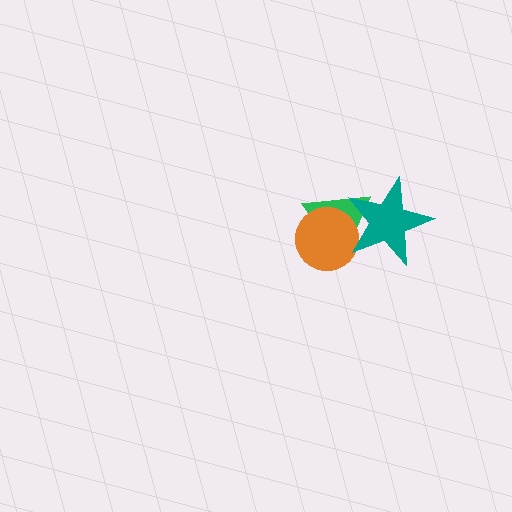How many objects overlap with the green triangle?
2 objects overlap with the green triangle.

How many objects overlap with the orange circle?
2 objects overlap with the orange circle.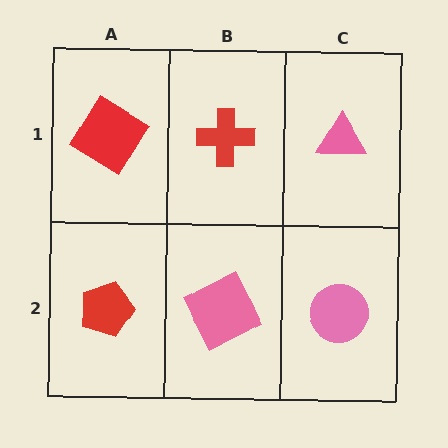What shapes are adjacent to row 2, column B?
A red cross (row 1, column B), a red pentagon (row 2, column A), a pink circle (row 2, column C).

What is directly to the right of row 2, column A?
A pink square.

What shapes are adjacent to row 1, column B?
A pink square (row 2, column B), a red diamond (row 1, column A), a pink triangle (row 1, column C).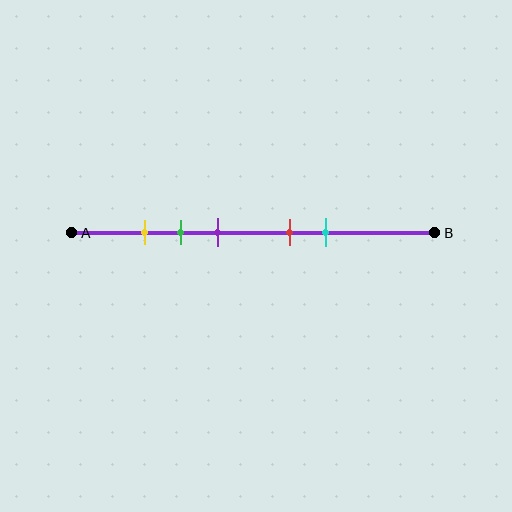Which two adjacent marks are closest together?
The yellow and green marks are the closest adjacent pair.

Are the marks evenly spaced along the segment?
No, the marks are not evenly spaced.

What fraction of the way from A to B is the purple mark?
The purple mark is approximately 40% (0.4) of the way from A to B.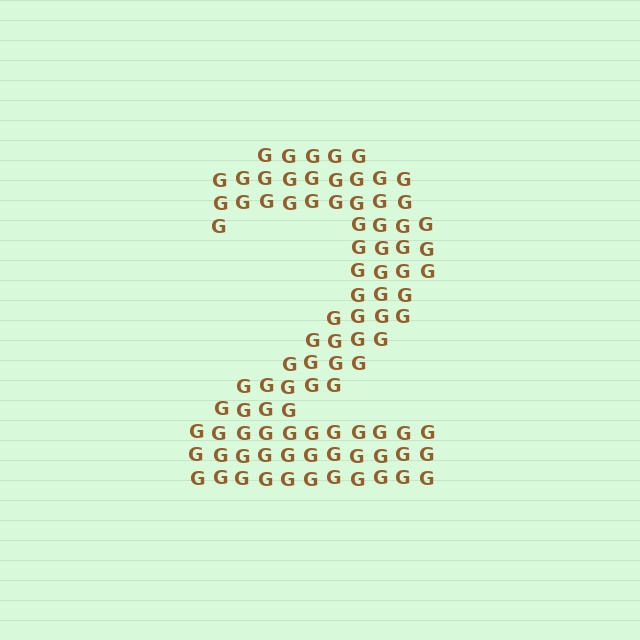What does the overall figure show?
The overall figure shows the digit 2.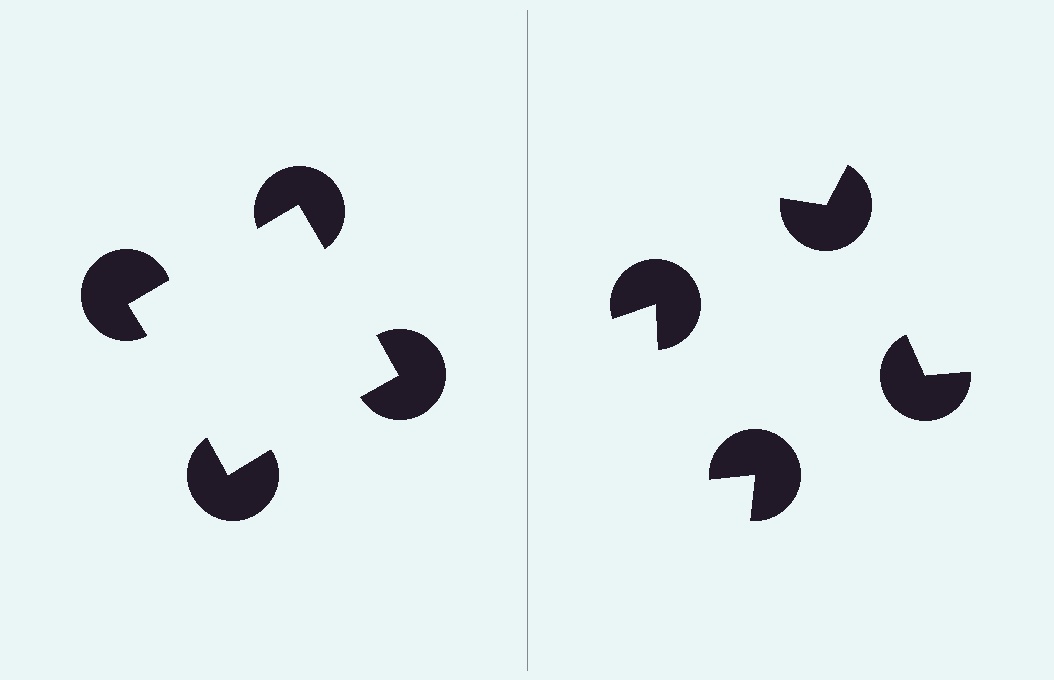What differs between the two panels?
The pac-man discs are positioned identically on both sides; only the wedge orientations differ. On the left they align to a square; on the right they are misaligned.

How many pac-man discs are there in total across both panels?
8 — 4 on each side.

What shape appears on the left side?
An illusory square.